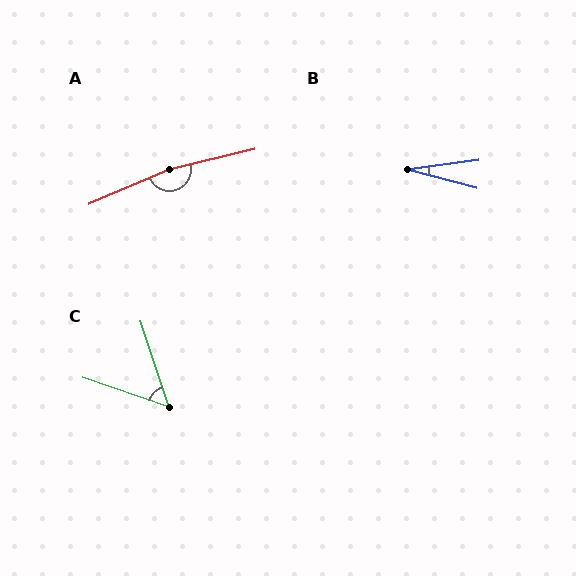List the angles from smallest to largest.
B (22°), C (53°), A (170°).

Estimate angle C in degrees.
Approximately 53 degrees.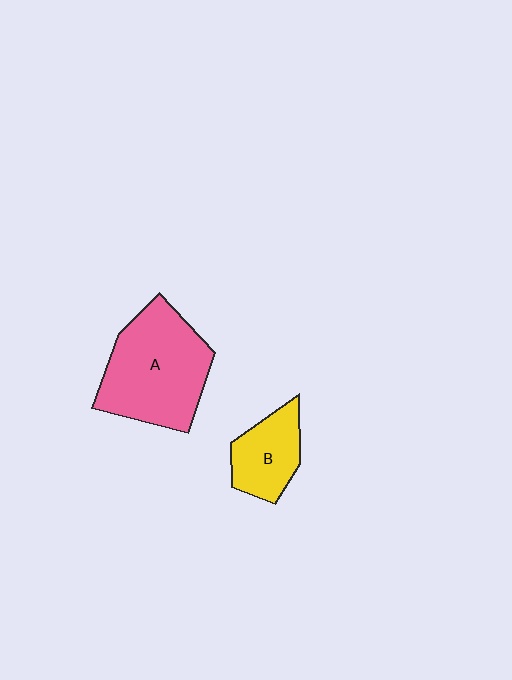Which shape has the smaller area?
Shape B (yellow).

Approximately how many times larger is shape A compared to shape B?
Approximately 2.1 times.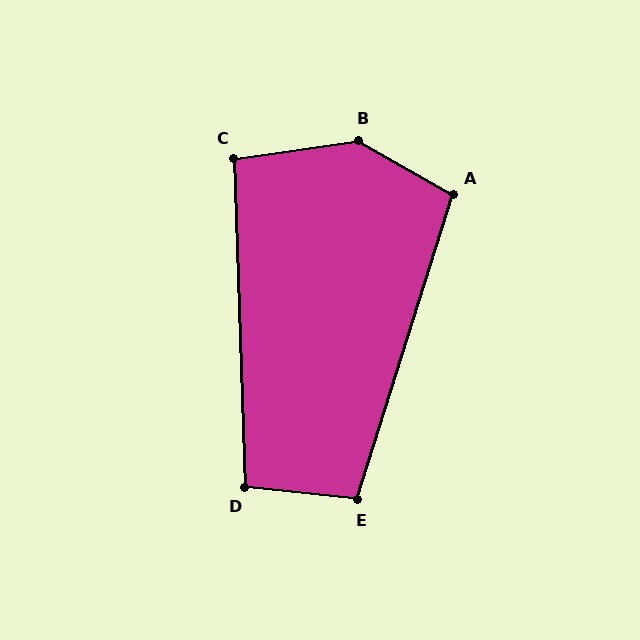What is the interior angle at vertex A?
Approximately 102 degrees (obtuse).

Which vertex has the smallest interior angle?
C, at approximately 96 degrees.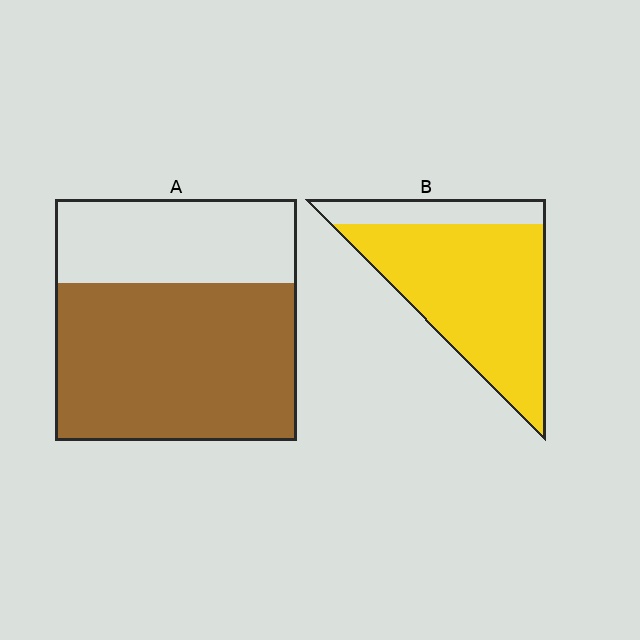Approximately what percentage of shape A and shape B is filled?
A is approximately 65% and B is approximately 80%.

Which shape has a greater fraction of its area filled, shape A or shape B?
Shape B.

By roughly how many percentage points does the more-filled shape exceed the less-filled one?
By roughly 15 percentage points (B over A).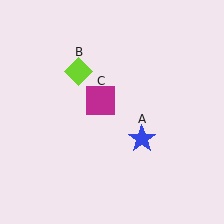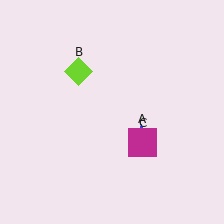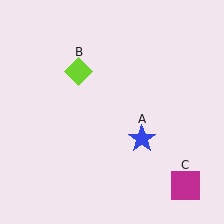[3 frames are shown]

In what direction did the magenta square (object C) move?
The magenta square (object C) moved down and to the right.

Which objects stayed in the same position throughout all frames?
Blue star (object A) and lime diamond (object B) remained stationary.